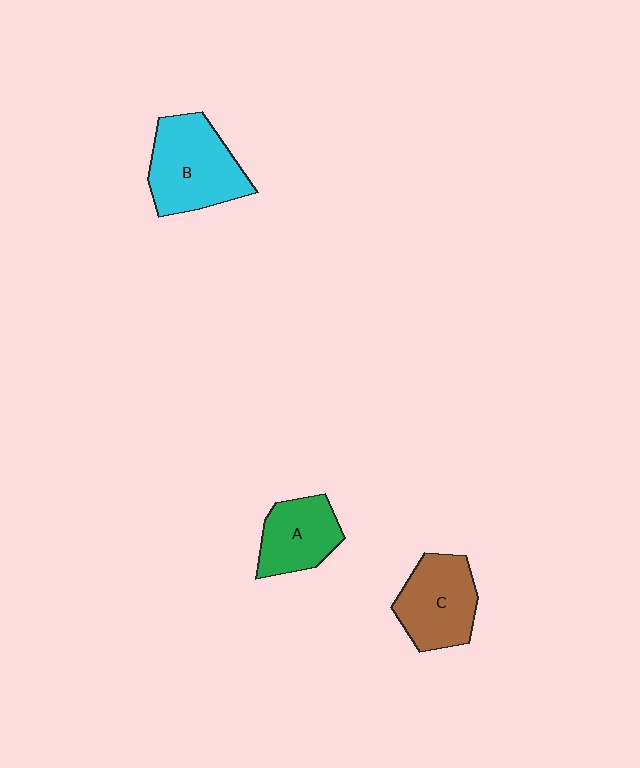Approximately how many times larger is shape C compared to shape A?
Approximately 1.2 times.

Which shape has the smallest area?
Shape A (green).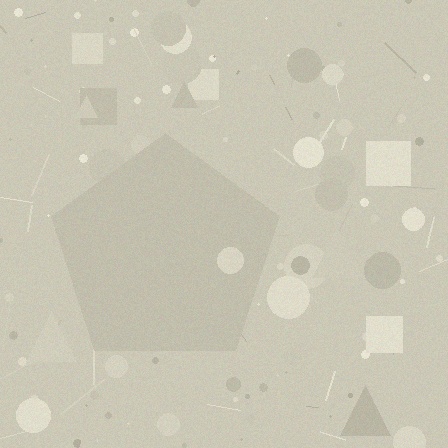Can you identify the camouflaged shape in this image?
The camouflaged shape is a pentagon.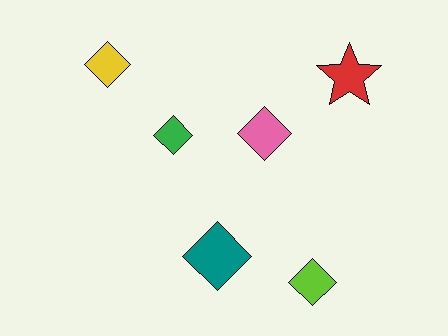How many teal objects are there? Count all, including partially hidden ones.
There is 1 teal object.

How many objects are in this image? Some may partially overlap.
There are 6 objects.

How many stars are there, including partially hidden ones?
There is 1 star.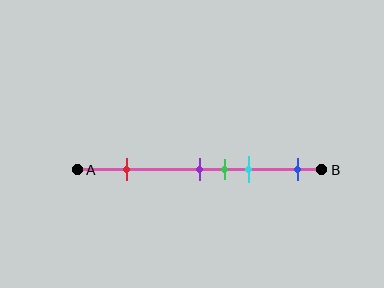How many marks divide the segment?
There are 5 marks dividing the segment.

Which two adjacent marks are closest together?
The purple and green marks are the closest adjacent pair.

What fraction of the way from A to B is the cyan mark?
The cyan mark is approximately 70% (0.7) of the way from A to B.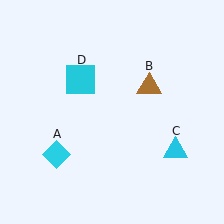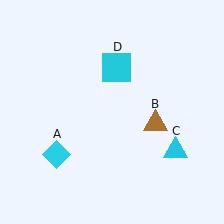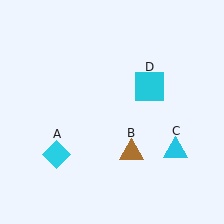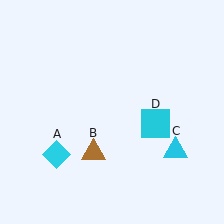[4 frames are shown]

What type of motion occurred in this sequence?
The brown triangle (object B), cyan square (object D) rotated clockwise around the center of the scene.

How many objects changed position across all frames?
2 objects changed position: brown triangle (object B), cyan square (object D).